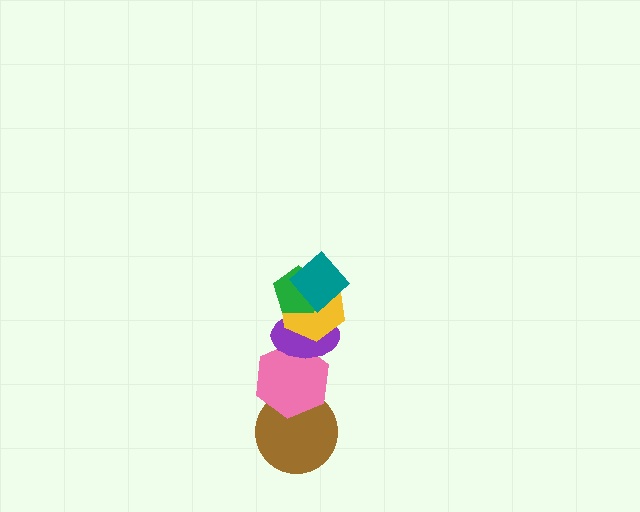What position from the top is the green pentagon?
The green pentagon is 2nd from the top.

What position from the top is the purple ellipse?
The purple ellipse is 4th from the top.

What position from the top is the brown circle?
The brown circle is 6th from the top.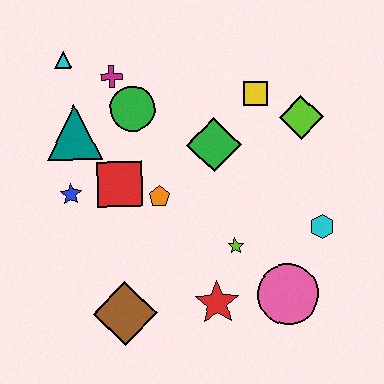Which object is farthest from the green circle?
The pink circle is farthest from the green circle.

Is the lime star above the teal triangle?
No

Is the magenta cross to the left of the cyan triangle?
No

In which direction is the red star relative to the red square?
The red star is below the red square.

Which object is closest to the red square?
The orange pentagon is closest to the red square.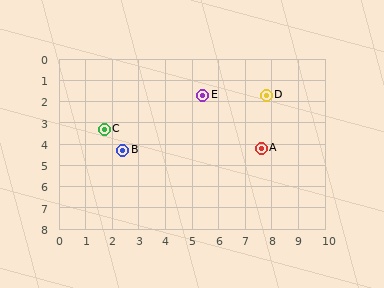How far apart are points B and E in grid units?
Points B and E are about 4.0 grid units apart.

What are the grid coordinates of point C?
Point C is at approximately (1.7, 3.3).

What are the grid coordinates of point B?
Point B is at approximately (2.4, 4.3).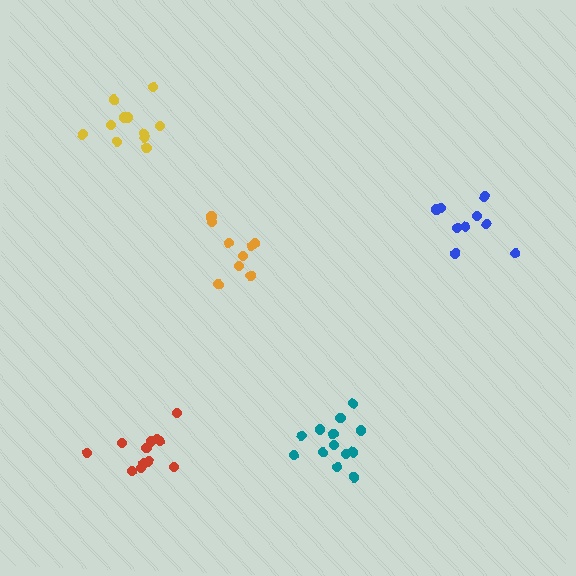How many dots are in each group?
Group 1: 11 dots, Group 2: 9 dots, Group 3: 9 dots, Group 4: 13 dots, Group 5: 13 dots (55 total).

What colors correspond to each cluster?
The clusters are colored: yellow, blue, orange, teal, red.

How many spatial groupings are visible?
There are 5 spatial groupings.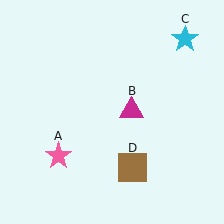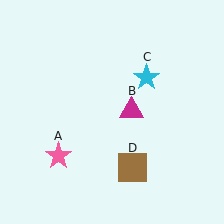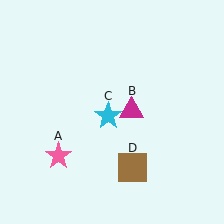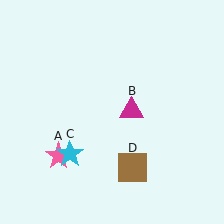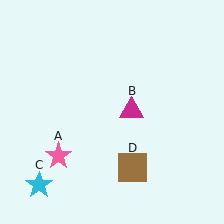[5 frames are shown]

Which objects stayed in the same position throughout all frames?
Pink star (object A) and magenta triangle (object B) and brown square (object D) remained stationary.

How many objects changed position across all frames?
1 object changed position: cyan star (object C).